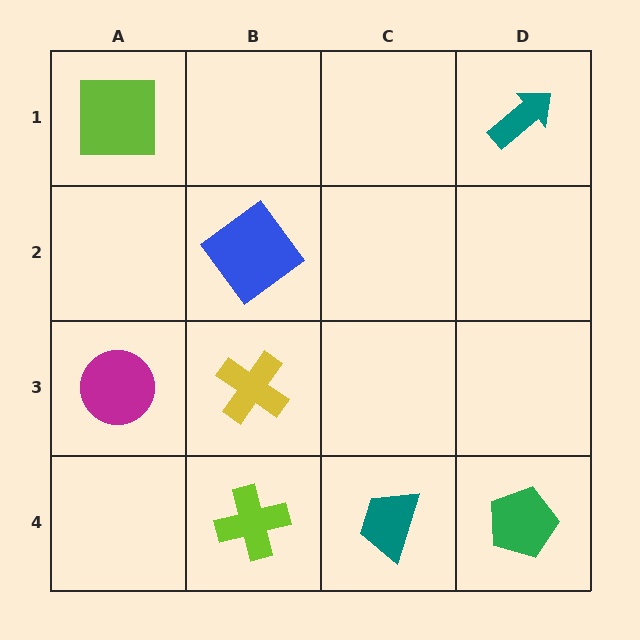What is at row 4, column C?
A teal trapezoid.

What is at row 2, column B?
A blue diamond.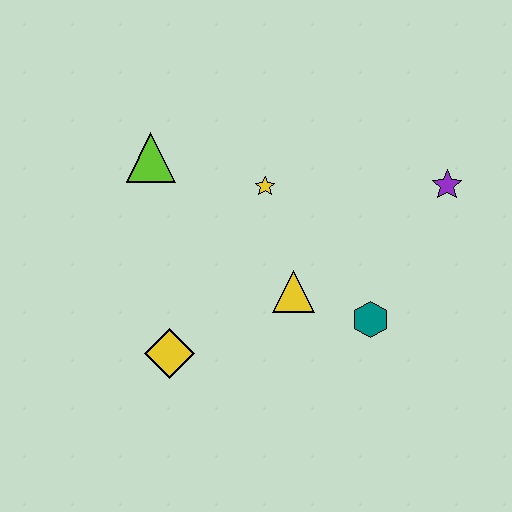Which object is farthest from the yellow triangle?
The lime triangle is farthest from the yellow triangle.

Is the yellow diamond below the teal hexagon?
Yes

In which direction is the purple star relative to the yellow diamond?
The purple star is to the right of the yellow diamond.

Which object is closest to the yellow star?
The yellow triangle is closest to the yellow star.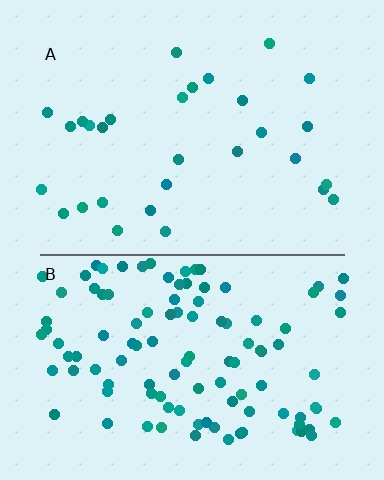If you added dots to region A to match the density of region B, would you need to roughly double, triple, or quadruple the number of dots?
Approximately quadruple.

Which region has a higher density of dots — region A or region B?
B (the bottom).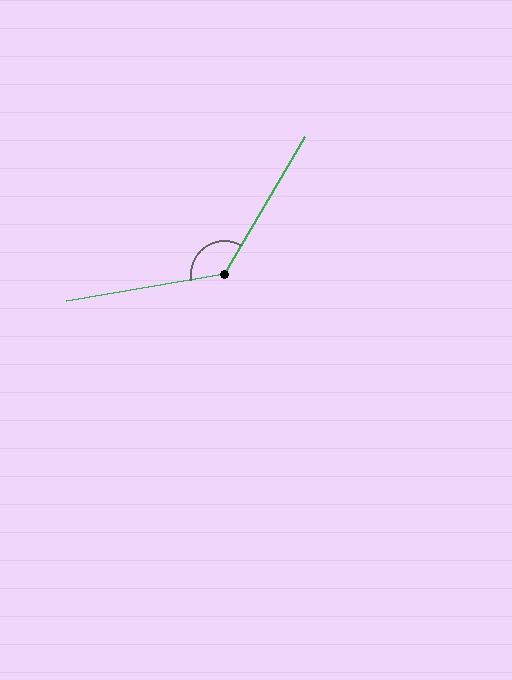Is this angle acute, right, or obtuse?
It is obtuse.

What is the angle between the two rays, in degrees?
Approximately 130 degrees.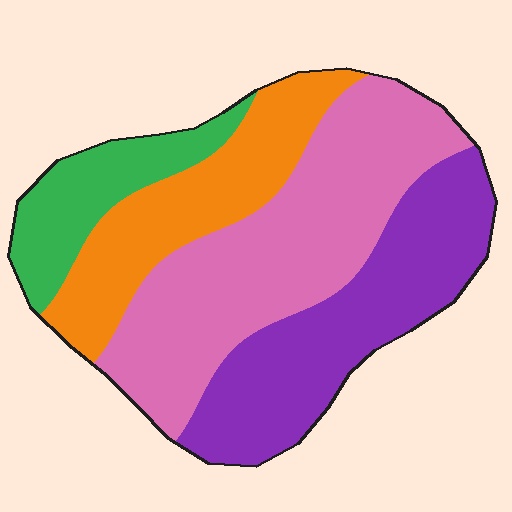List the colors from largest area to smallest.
From largest to smallest: pink, purple, orange, green.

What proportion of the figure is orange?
Orange covers around 20% of the figure.